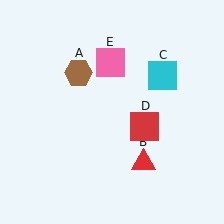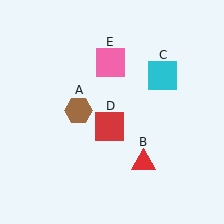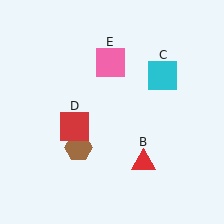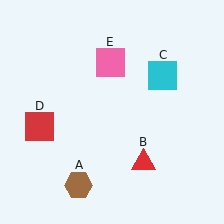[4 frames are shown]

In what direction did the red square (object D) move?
The red square (object D) moved left.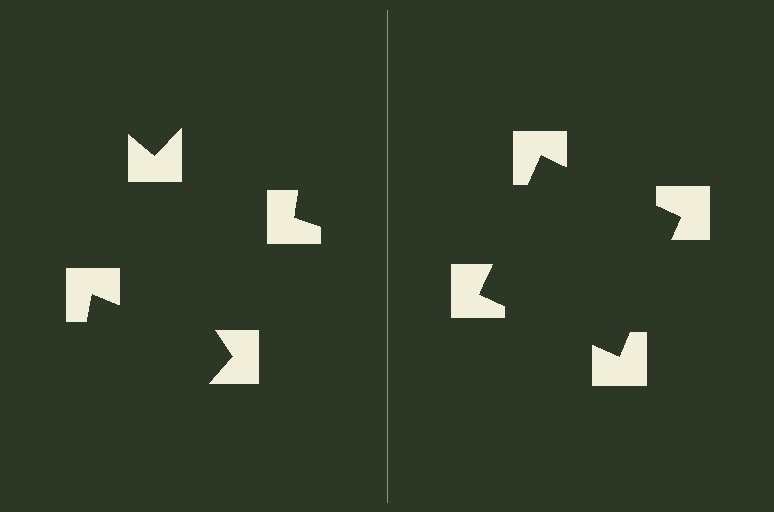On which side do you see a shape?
An illusory square appears on the right side. On the left side the wedge cuts are rotated, so no coherent shape forms.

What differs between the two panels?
The notched squares are positioned identically on both sides; only the wedge orientations differ. On the right they align to a square; on the left they are misaligned.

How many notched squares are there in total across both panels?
8 — 4 on each side.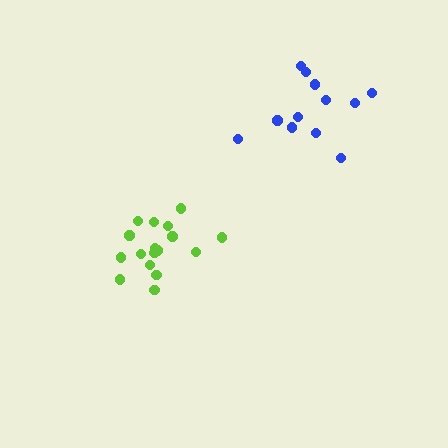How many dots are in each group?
Group 1: 13 dots, Group 2: 17 dots (30 total).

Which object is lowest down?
The lime cluster is bottommost.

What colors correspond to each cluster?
The clusters are colored: blue, lime.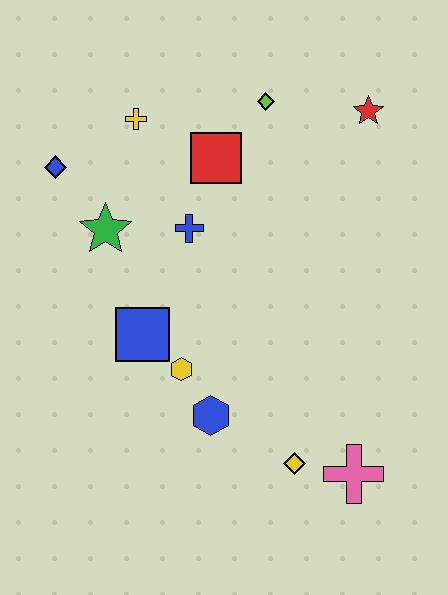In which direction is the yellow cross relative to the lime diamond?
The yellow cross is to the left of the lime diamond.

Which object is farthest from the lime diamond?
The pink cross is farthest from the lime diamond.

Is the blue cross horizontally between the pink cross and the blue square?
Yes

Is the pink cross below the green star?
Yes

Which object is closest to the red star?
The lime diamond is closest to the red star.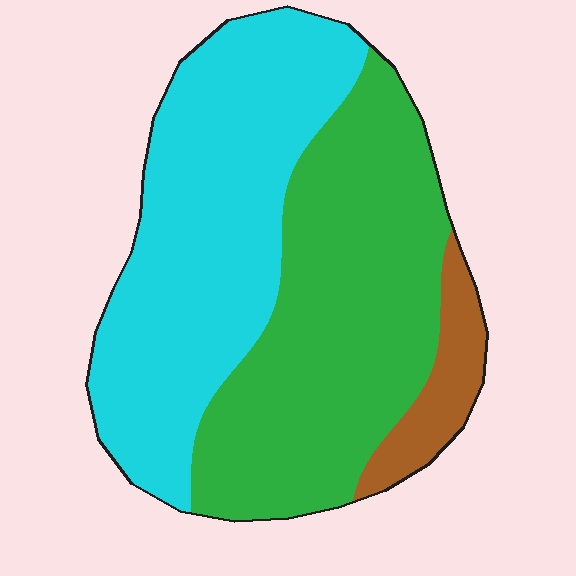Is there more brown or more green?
Green.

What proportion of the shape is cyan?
Cyan covers 46% of the shape.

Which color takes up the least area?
Brown, at roughly 10%.